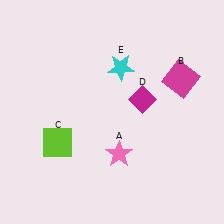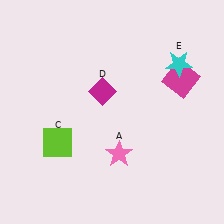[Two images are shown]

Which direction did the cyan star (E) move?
The cyan star (E) moved right.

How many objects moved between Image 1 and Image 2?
2 objects moved between the two images.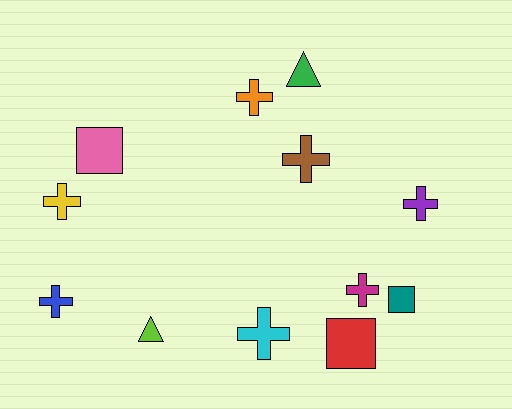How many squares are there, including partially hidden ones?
There are 3 squares.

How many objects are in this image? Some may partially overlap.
There are 12 objects.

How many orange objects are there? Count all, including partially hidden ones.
There is 1 orange object.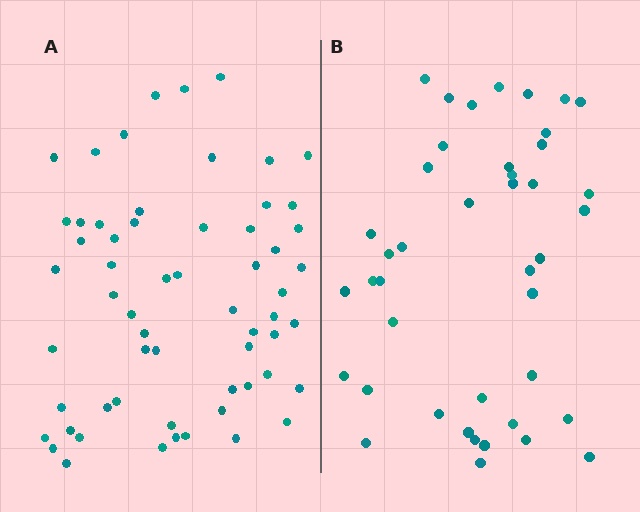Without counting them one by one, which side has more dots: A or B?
Region A (the left region) has more dots.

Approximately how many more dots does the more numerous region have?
Region A has approximately 20 more dots than region B.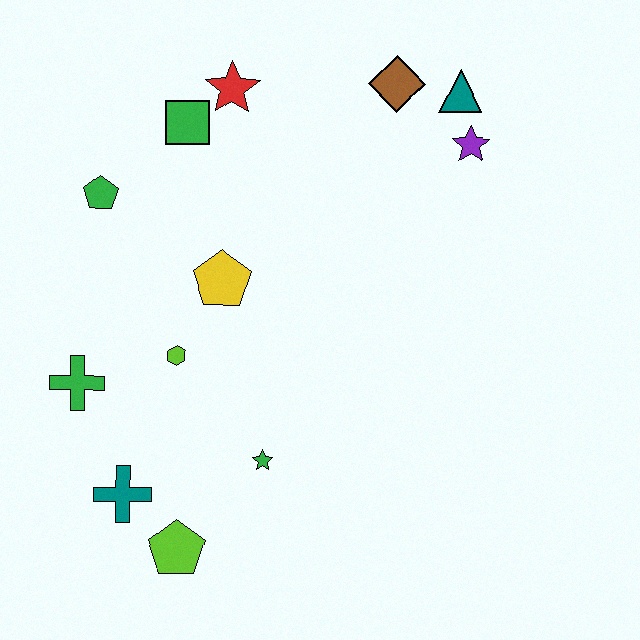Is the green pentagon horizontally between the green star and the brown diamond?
No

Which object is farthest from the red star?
The lime pentagon is farthest from the red star.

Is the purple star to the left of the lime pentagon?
No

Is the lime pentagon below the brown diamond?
Yes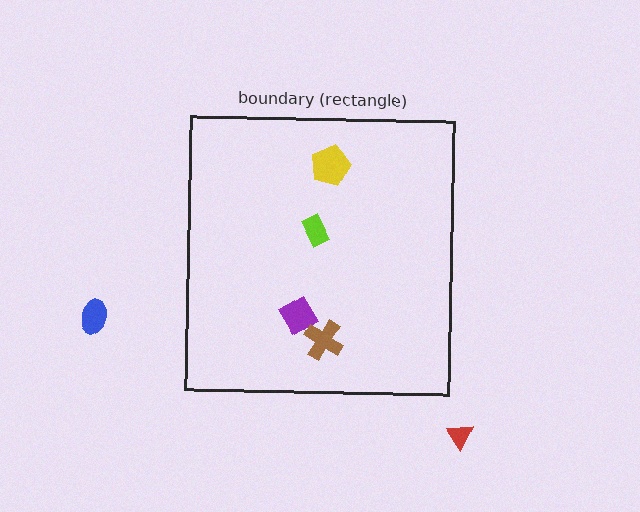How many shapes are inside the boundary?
4 inside, 2 outside.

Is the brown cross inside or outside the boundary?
Inside.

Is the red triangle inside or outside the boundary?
Outside.